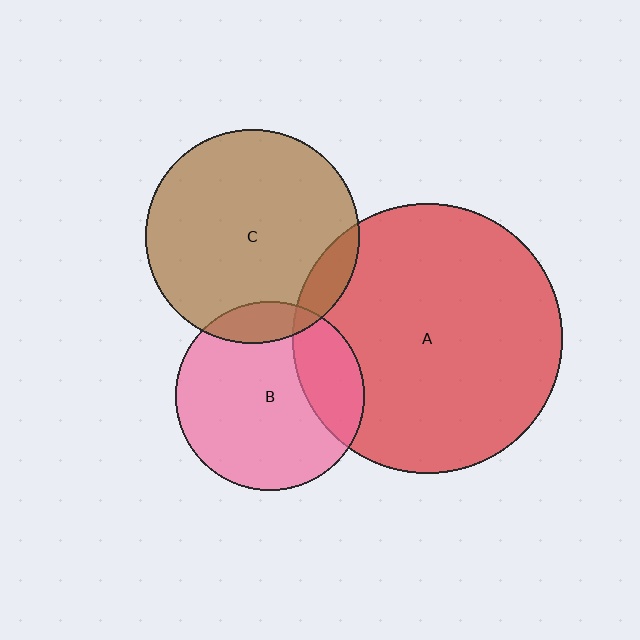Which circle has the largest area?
Circle A (red).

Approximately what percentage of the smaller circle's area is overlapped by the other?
Approximately 10%.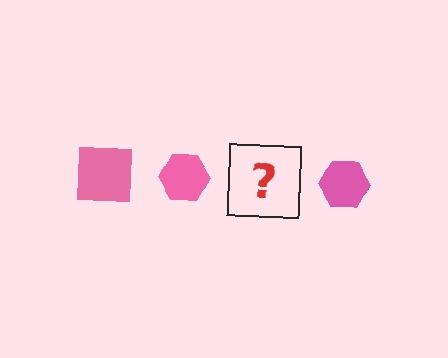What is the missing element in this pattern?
The missing element is a pink square.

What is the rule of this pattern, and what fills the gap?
The rule is that the pattern cycles through square, hexagon shapes in pink. The gap should be filled with a pink square.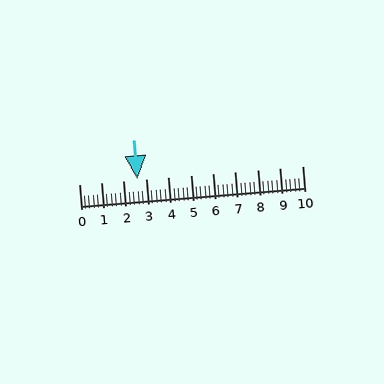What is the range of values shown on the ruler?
The ruler shows values from 0 to 10.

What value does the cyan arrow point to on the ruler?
The cyan arrow points to approximately 2.6.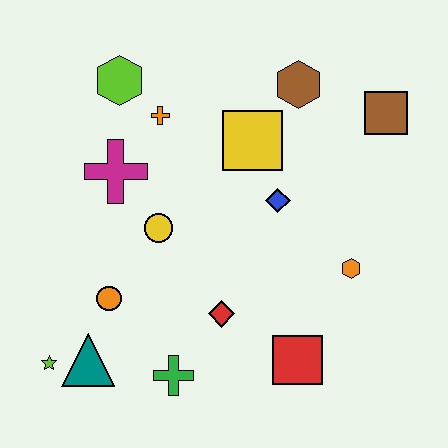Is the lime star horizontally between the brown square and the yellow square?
No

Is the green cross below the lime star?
Yes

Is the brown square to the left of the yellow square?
No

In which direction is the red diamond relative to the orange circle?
The red diamond is to the right of the orange circle.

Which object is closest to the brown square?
The brown hexagon is closest to the brown square.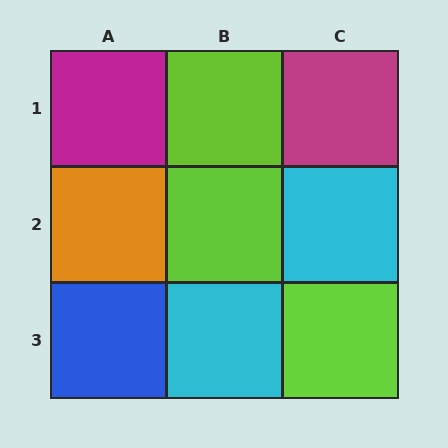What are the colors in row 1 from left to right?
Magenta, lime, magenta.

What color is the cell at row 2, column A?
Orange.